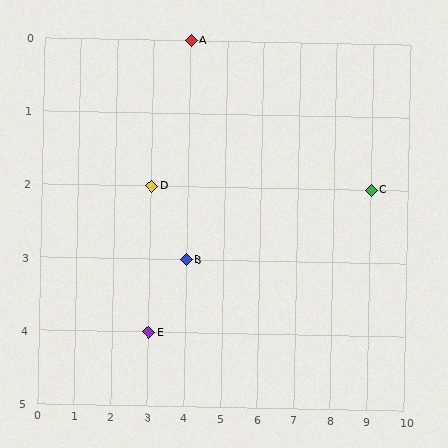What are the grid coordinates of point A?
Point A is at grid coordinates (4, 0).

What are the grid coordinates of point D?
Point D is at grid coordinates (3, 2).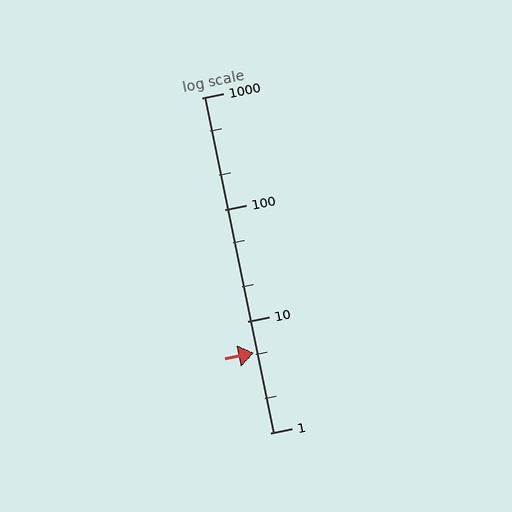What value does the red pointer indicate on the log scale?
The pointer indicates approximately 5.2.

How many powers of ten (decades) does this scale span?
The scale spans 3 decades, from 1 to 1000.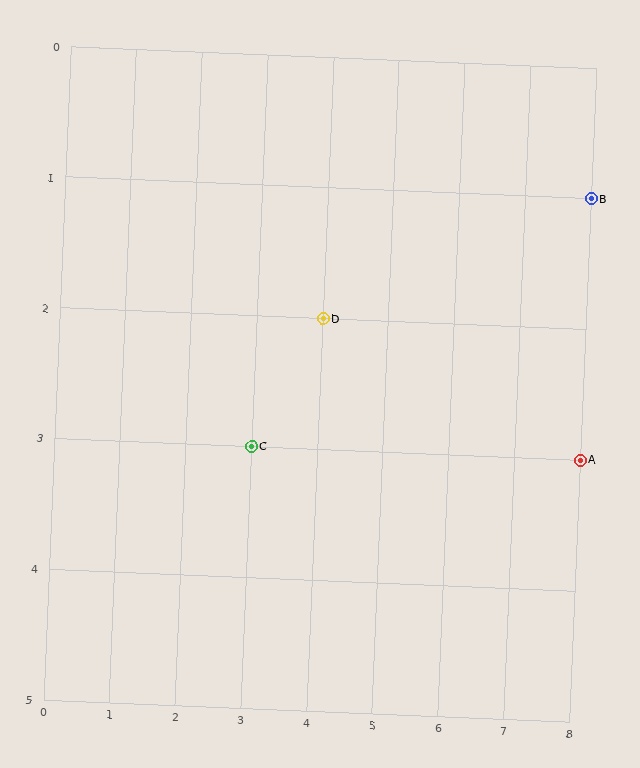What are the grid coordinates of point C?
Point C is at grid coordinates (3, 3).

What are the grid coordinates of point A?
Point A is at grid coordinates (8, 3).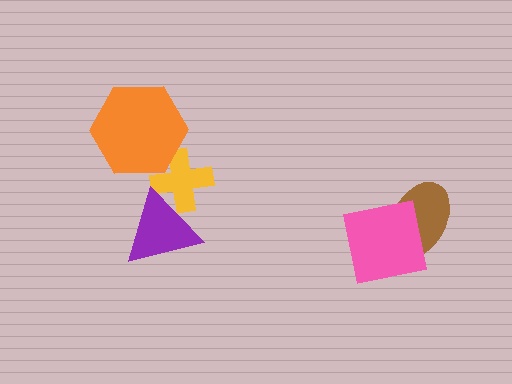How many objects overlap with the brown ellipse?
1 object overlaps with the brown ellipse.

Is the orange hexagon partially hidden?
No, no other shape covers it.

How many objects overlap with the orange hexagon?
1 object overlaps with the orange hexagon.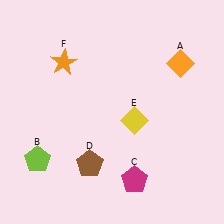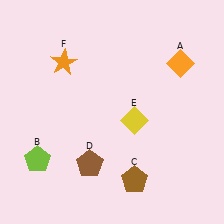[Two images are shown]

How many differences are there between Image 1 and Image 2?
There is 1 difference between the two images.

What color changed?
The pentagon (C) changed from magenta in Image 1 to brown in Image 2.